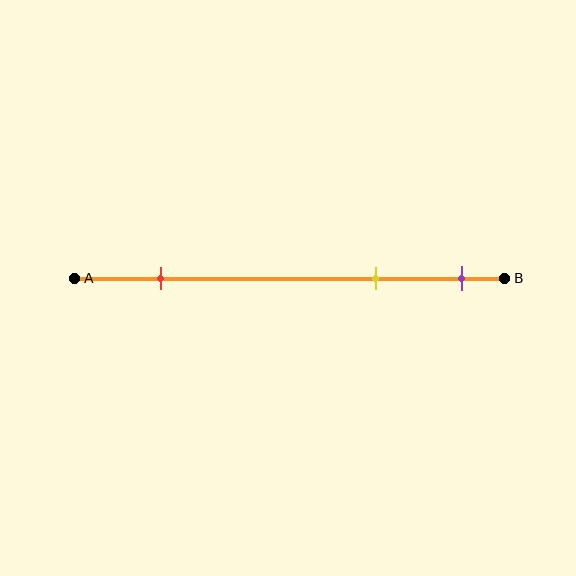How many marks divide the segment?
There are 3 marks dividing the segment.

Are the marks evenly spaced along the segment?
No, the marks are not evenly spaced.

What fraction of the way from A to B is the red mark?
The red mark is approximately 20% (0.2) of the way from A to B.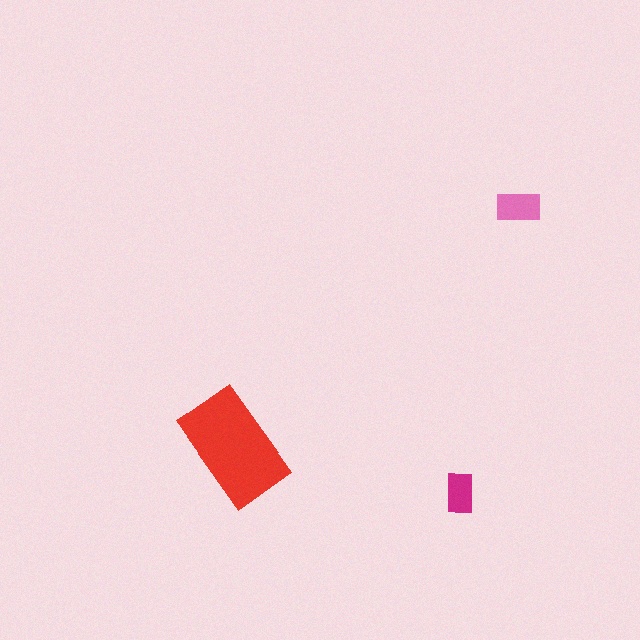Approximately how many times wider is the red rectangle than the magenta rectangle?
About 3 times wider.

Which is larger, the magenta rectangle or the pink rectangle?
The pink one.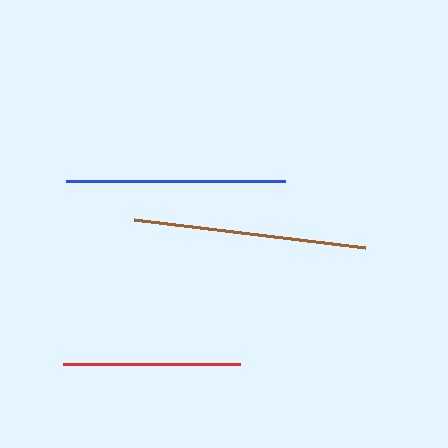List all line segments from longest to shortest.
From longest to shortest: brown, blue, red.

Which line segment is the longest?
The brown line is the longest at approximately 233 pixels.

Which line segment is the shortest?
The red line is the shortest at approximately 177 pixels.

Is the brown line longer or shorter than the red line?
The brown line is longer than the red line.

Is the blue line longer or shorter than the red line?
The blue line is longer than the red line.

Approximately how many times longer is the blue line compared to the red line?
The blue line is approximately 1.2 times the length of the red line.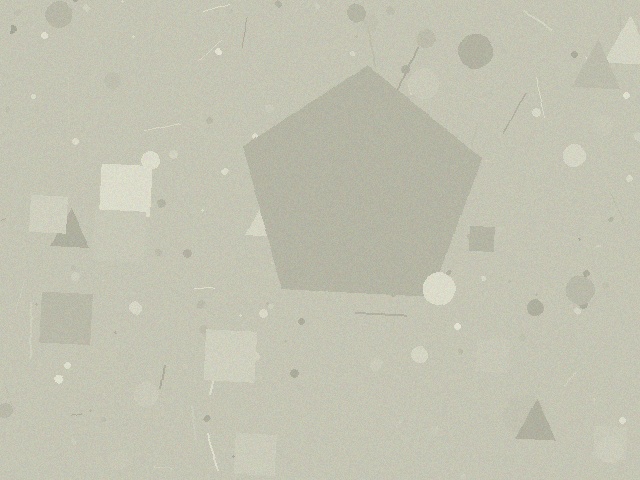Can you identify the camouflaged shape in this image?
The camouflaged shape is a pentagon.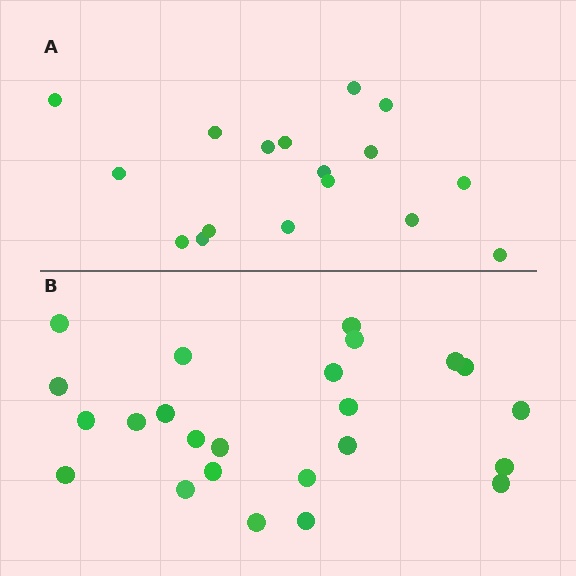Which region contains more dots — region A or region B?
Region B (the bottom region) has more dots.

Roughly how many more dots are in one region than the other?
Region B has roughly 8 or so more dots than region A.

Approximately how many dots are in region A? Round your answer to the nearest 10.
About 20 dots. (The exact count is 17, which rounds to 20.)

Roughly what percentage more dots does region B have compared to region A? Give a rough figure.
About 40% more.